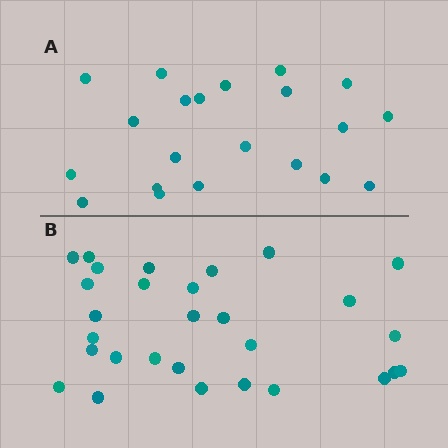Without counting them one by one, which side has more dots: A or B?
Region B (the bottom region) has more dots.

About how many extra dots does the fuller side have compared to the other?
Region B has roughly 8 or so more dots than region A.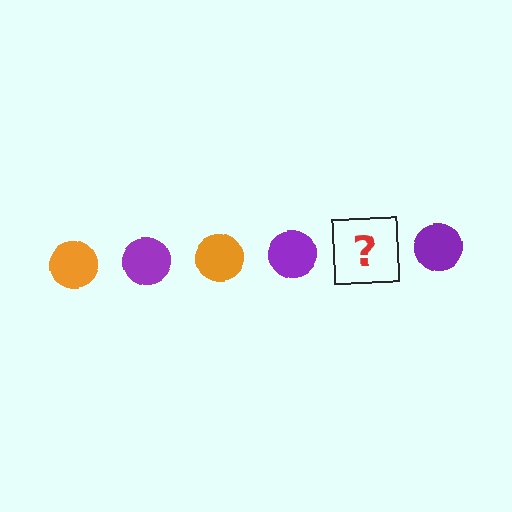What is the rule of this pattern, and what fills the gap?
The rule is that the pattern cycles through orange, purple circles. The gap should be filled with an orange circle.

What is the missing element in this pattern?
The missing element is an orange circle.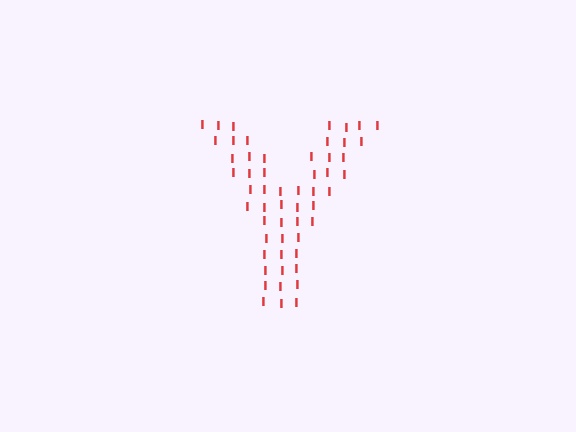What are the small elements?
The small elements are letter I's.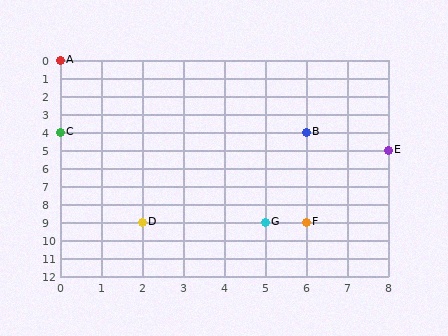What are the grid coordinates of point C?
Point C is at grid coordinates (0, 4).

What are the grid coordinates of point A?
Point A is at grid coordinates (0, 0).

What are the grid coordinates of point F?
Point F is at grid coordinates (6, 9).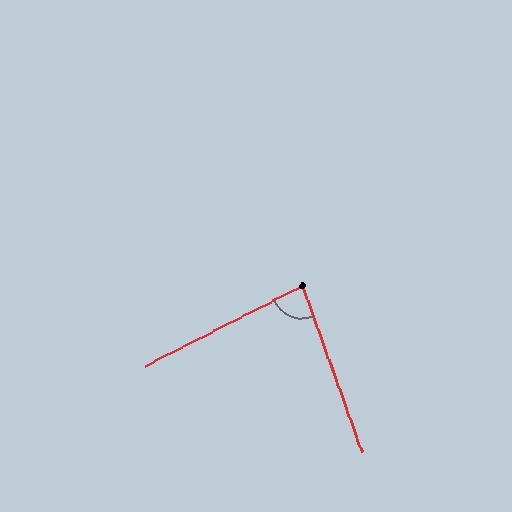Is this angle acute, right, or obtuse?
It is acute.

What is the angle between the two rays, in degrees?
Approximately 83 degrees.